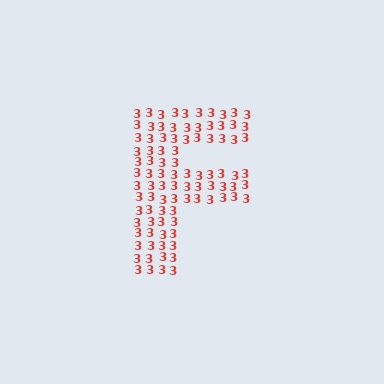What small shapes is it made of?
It is made of small digit 3's.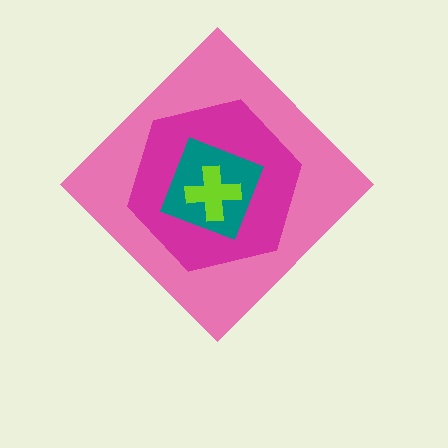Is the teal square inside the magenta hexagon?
Yes.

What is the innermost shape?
The lime cross.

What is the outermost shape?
The pink diamond.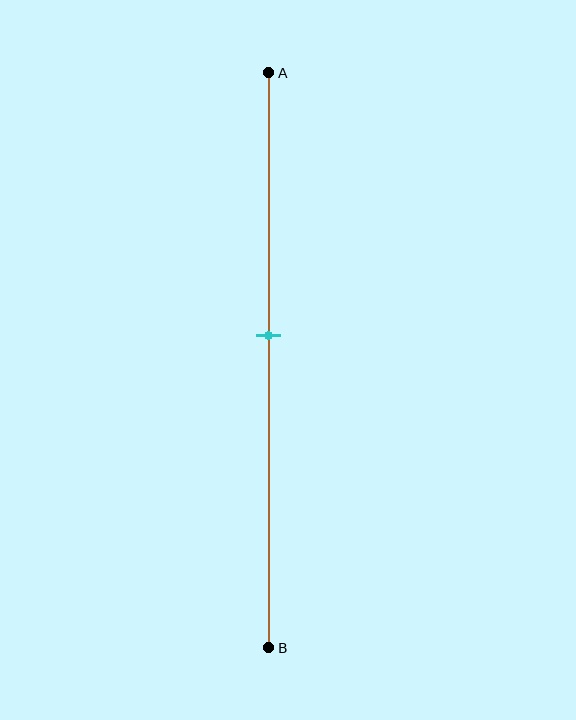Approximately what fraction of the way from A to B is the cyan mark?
The cyan mark is approximately 45% of the way from A to B.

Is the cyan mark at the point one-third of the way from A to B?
No, the mark is at about 45% from A, not at the 33% one-third point.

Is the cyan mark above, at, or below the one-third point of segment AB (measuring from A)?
The cyan mark is below the one-third point of segment AB.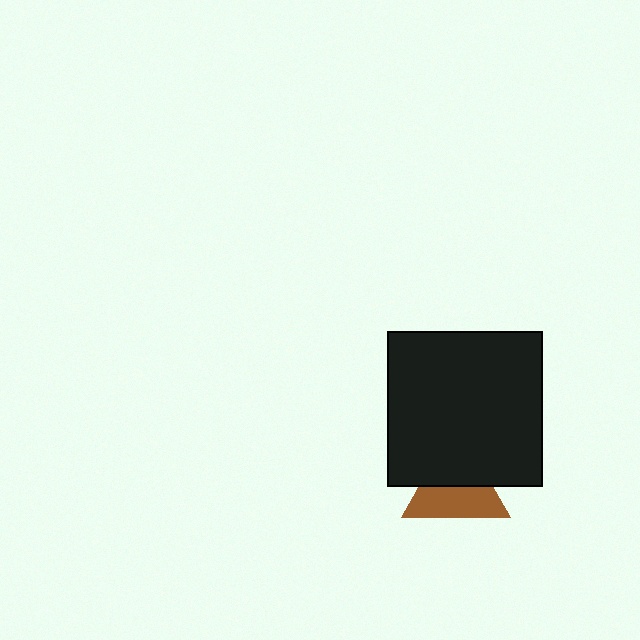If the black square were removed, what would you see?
You would see the complete brown triangle.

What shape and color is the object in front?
The object in front is a black square.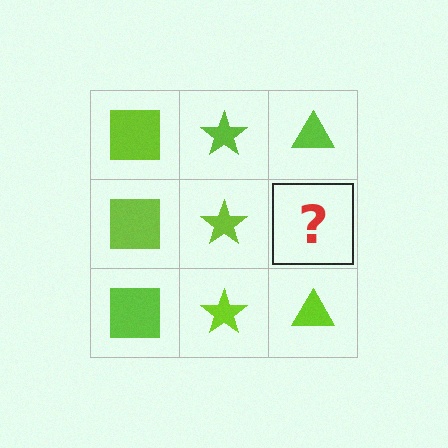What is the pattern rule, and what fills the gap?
The rule is that each column has a consistent shape. The gap should be filled with a lime triangle.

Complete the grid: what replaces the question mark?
The question mark should be replaced with a lime triangle.